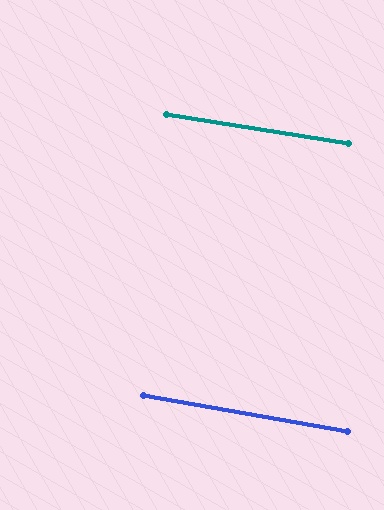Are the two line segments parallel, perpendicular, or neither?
Parallel — their directions differ by only 1.1°.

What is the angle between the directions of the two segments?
Approximately 1 degree.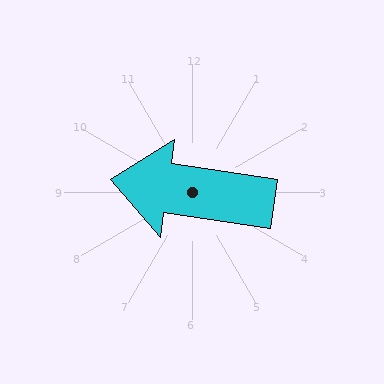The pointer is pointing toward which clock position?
Roughly 9 o'clock.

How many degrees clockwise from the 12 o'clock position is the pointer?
Approximately 278 degrees.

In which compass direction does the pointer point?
West.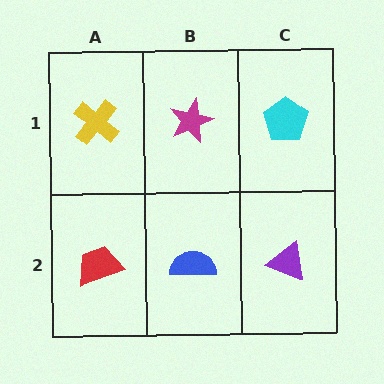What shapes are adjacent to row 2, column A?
A yellow cross (row 1, column A), a blue semicircle (row 2, column B).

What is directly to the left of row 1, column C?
A magenta star.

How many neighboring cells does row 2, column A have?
2.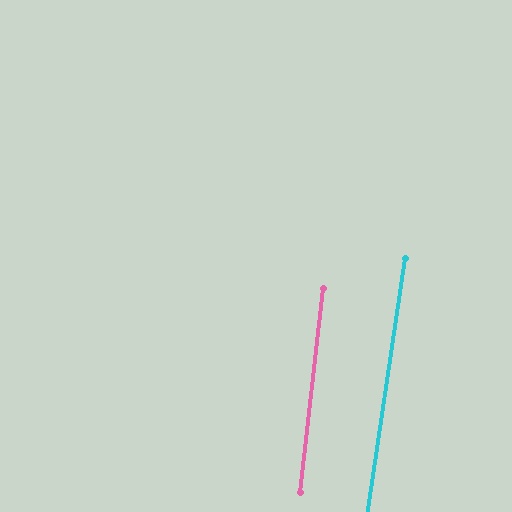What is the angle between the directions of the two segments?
Approximately 2 degrees.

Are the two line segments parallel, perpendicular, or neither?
Parallel — their directions differ by only 1.8°.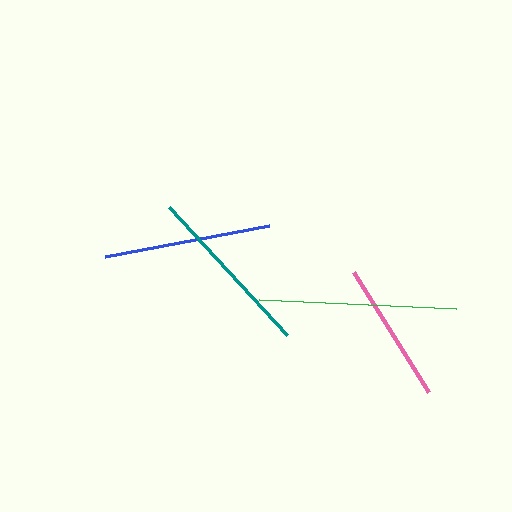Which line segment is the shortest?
The pink line is the shortest at approximately 142 pixels.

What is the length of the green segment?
The green segment is approximately 197 pixels long.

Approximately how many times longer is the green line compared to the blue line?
The green line is approximately 1.2 times the length of the blue line.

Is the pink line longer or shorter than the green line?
The green line is longer than the pink line.